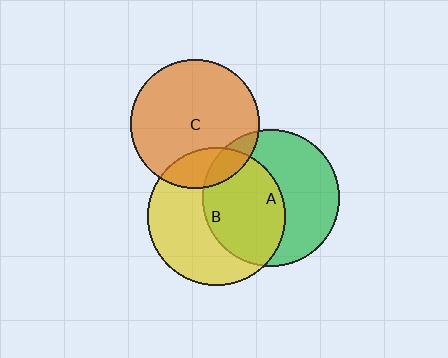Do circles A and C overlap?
Yes.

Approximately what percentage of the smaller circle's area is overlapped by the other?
Approximately 10%.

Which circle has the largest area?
Circle B (yellow).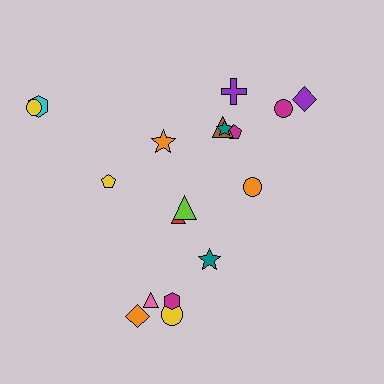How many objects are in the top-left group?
There are 4 objects.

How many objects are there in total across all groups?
There are 18 objects.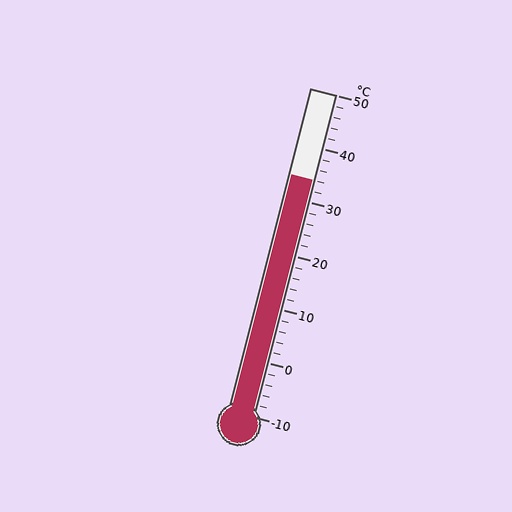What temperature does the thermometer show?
The thermometer shows approximately 34°C.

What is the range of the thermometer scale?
The thermometer scale ranges from -10°C to 50°C.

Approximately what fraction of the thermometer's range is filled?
The thermometer is filled to approximately 75% of its range.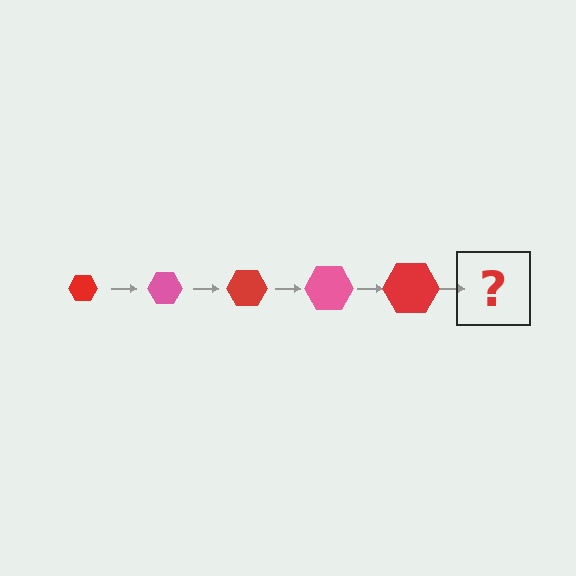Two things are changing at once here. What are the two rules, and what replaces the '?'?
The two rules are that the hexagon grows larger each step and the color cycles through red and pink. The '?' should be a pink hexagon, larger than the previous one.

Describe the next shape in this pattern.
It should be a pink hexagon, larger than the previous one.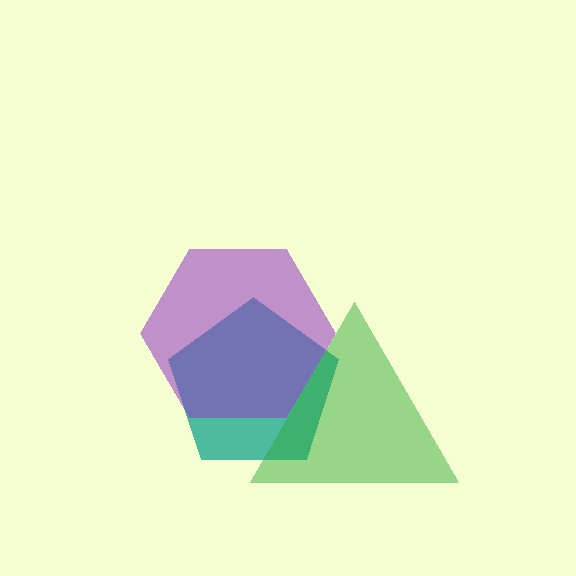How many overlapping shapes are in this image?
There are 3 overlapping shapes in the image.